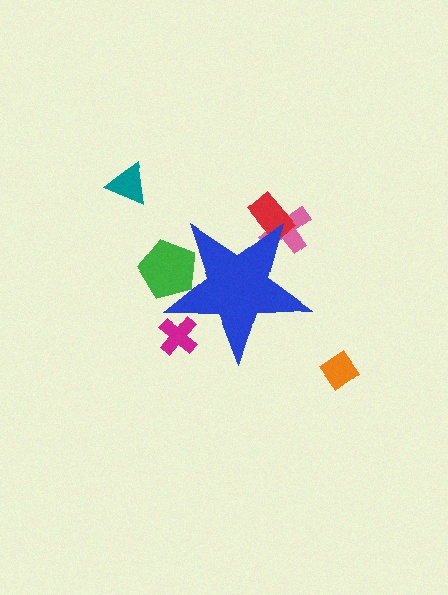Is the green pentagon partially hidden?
Yes, the green pentagon is partially hidden behind the blue star.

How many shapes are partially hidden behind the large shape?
4 shapes are partially hidden.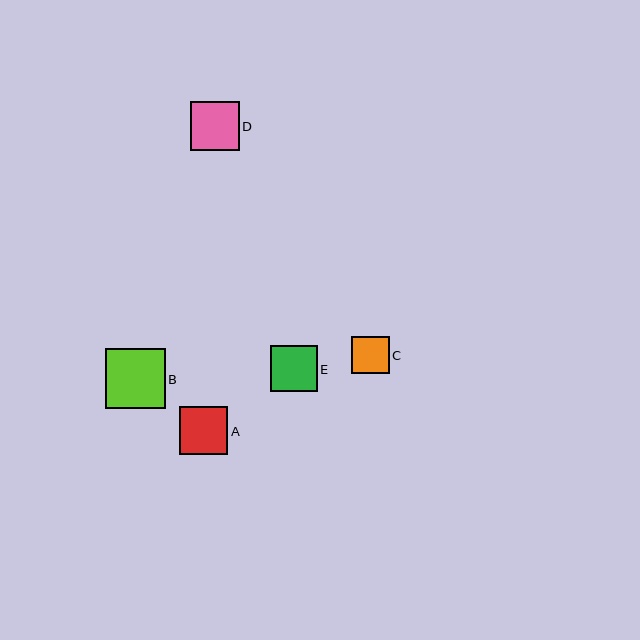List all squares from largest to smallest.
From largest to smallest: B, D, A, E, C.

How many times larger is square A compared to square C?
Square A is approximately 1.3 times the size of square C.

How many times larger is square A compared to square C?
Square A is approximately 1.3 times the size of square C.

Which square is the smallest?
Square C is the smallest with a size of approximately 37 pixels.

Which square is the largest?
Square B is the largest with a size of approximately 60 pixels.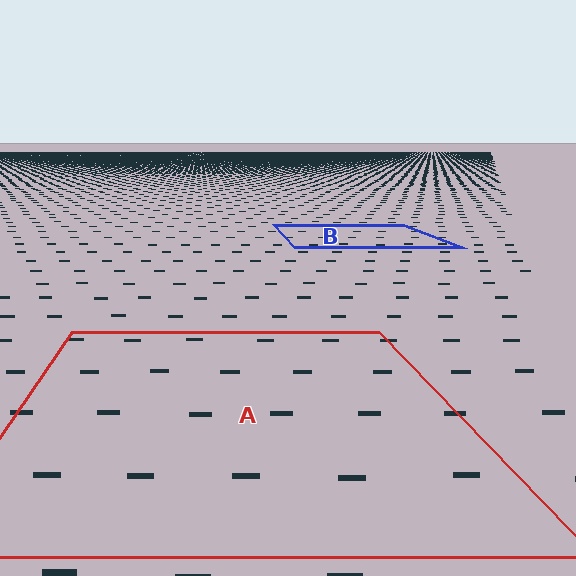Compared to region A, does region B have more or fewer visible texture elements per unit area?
Region B has more texture elements per unit area — they are packed more densely because it is farther away.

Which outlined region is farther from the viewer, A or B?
Region B is farther from the viewer — the texture elements inside it appear smaller and more densely packed.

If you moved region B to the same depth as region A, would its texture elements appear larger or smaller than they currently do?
They would appear larger. At a closer depth, the same texture elements are projected at a bigger on-screen size.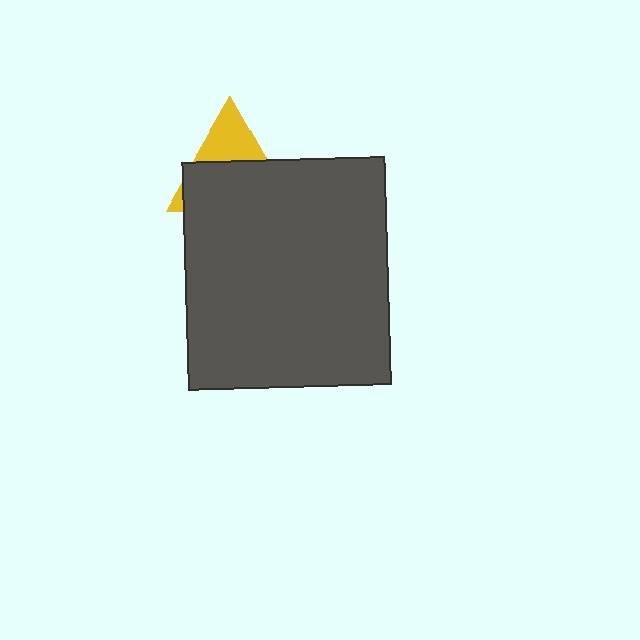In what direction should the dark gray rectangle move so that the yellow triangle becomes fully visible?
The dark gray rectangle should move down. That is the shortest direction to clear the overlap and leave the yellow triangle fully visible.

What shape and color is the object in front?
The object in front is a dark gray rectangle.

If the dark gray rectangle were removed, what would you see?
You would see the complete yellow triangle.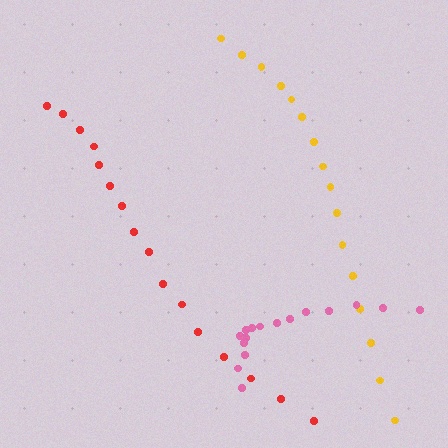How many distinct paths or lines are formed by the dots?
There are 3 distinct paths.